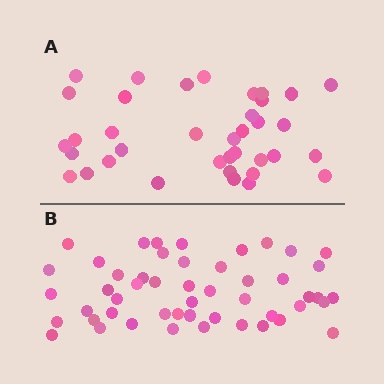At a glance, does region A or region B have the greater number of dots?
Region B (the bottom region) has more dots.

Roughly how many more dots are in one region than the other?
Region B has approximately 15 more dots than region A.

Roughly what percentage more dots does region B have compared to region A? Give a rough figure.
About 35% more.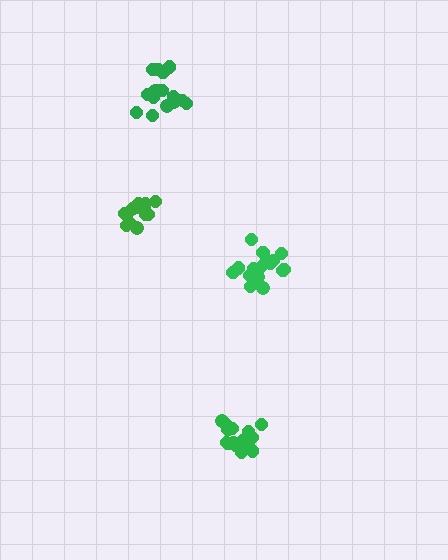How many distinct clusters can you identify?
There are 4 distinct clusters.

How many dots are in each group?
Group 1: 18 dots, Group 2: 15 dots, Group 3: 17 dots, Group 4: 16 dots (66 total).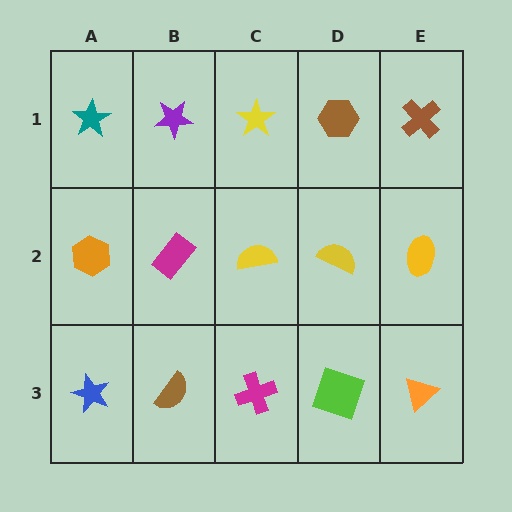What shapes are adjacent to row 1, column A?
An orange hexagon (row 2, column A), a purple star (row 1, column B).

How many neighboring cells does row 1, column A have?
2.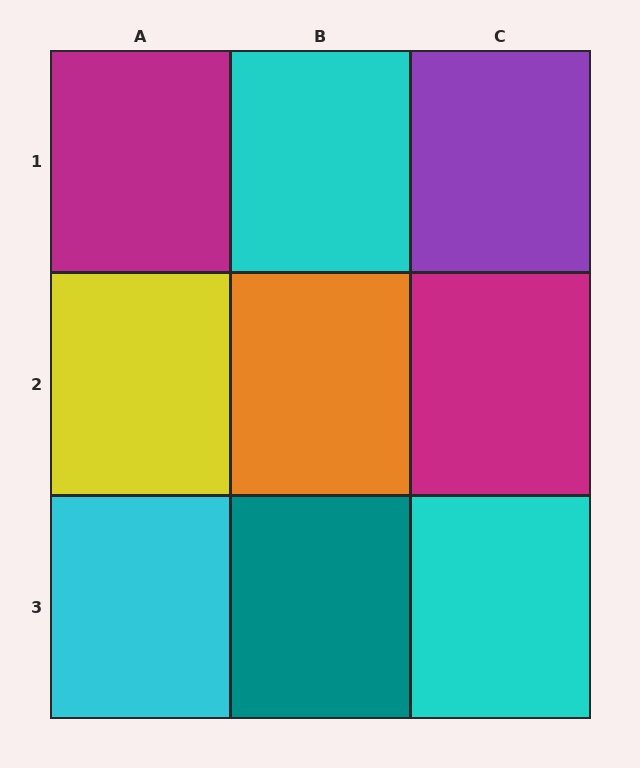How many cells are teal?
1 cell is teal.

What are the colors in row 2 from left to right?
Yellow, orange, magenta.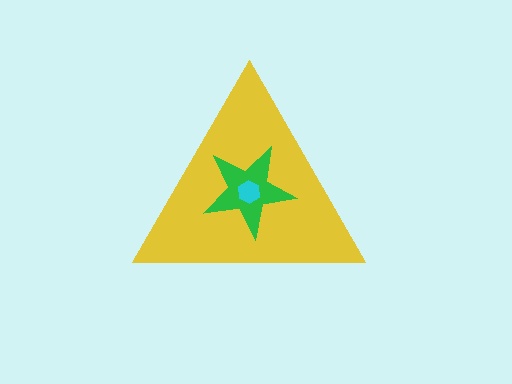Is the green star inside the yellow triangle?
Yes.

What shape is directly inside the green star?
The cyan hexagon.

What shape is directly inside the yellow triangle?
The green star.